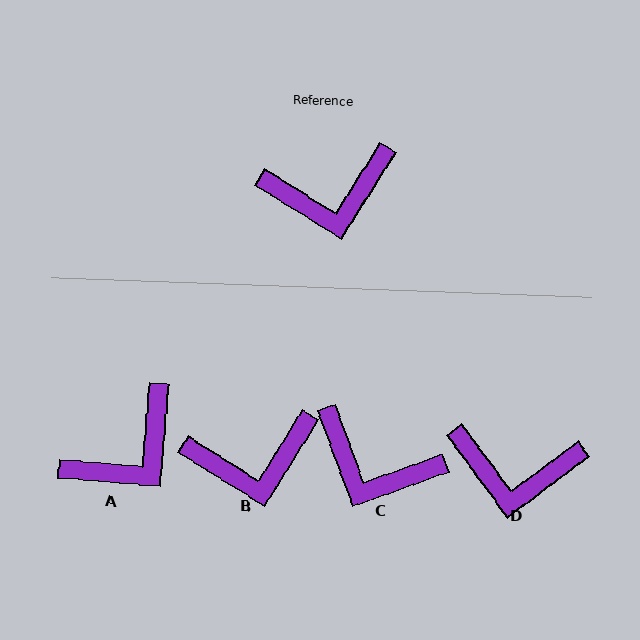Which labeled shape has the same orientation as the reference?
B.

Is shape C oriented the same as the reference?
No, it is off by about 38 degrees.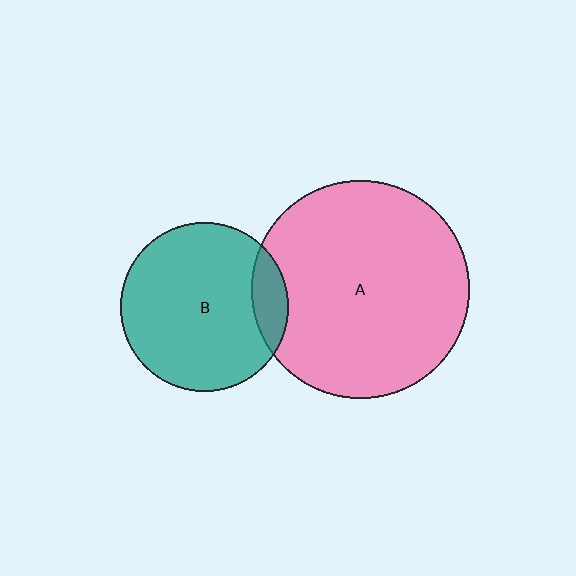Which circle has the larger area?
Circle A (pink).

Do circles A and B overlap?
Yes.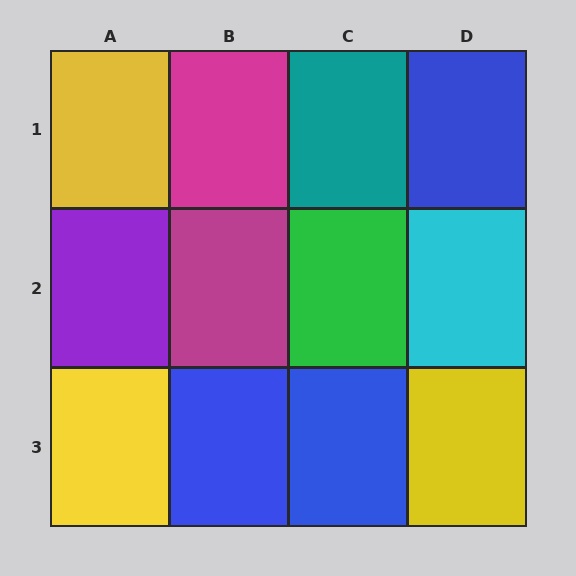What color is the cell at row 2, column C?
Green.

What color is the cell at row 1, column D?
Blue.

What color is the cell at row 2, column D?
Cyan.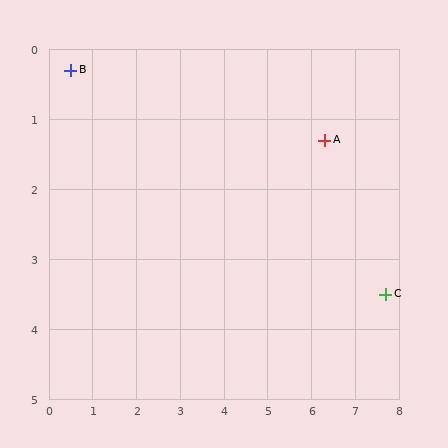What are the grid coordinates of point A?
Point A is at approximately (6.3, 1.3).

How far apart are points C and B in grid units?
Points C and B are about 7.9 grid units apart.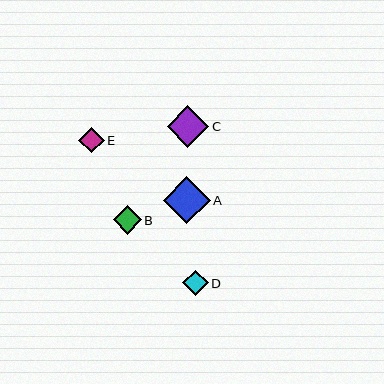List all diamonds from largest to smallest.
From largest to smallest: A, C, B, E, D.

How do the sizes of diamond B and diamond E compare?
Diamond B and diamond E are approximately the same size.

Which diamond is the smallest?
Diamond D is the smallest with a size of approximately 26 pixels.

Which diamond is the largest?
Diamond A is the largest with a size of approximately 46 pixels.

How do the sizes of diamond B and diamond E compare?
Diamond B and diamond E are approximately the same size.